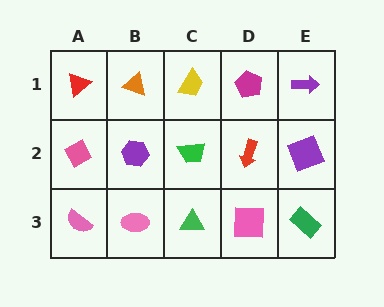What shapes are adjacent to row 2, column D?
A magenta pentagon (row 1, column D), a pink square (row 3, column D), a green trapezoid (row 2, column C), a purple square (row 2, column E).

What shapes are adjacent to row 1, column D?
A red arrow (row 2, column D), a yellow trapezoid (row 1, column C), a purple arrow (row 1, column E).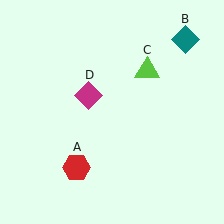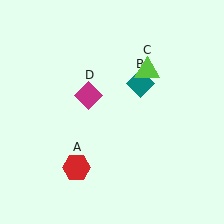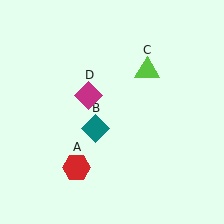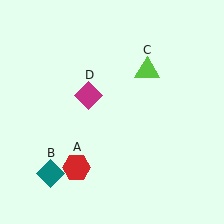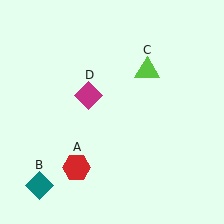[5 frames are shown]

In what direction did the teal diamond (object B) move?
The teal diamond (object B) moved down and to the left.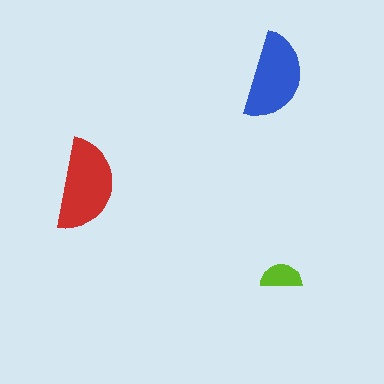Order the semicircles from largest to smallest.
the red one, the blue one, the lime one.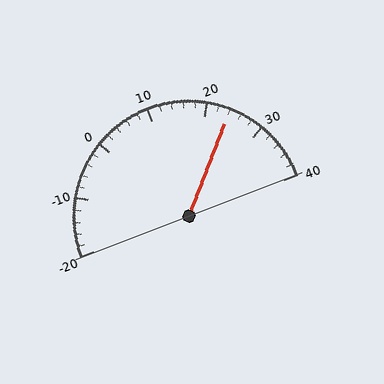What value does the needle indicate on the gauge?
The needle indicates approximately 24.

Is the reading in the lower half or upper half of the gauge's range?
The reading is in the upper half of the range (-20 to 40).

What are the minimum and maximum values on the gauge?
The gauge ranges from -20 to 40.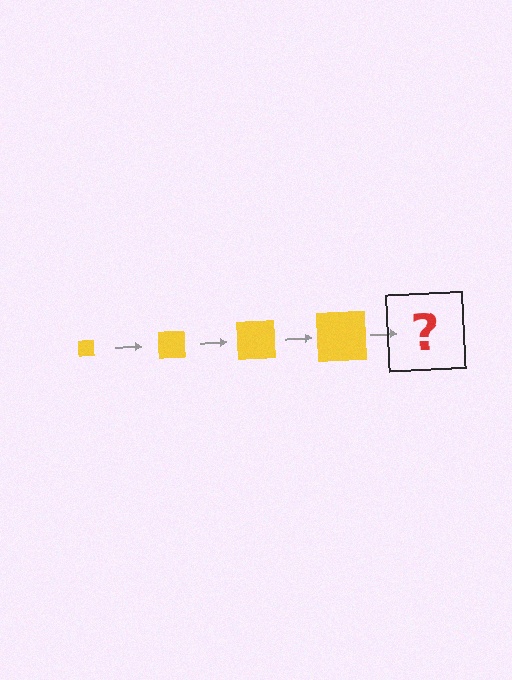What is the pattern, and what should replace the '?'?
The pattern is that the square gets progressively larger each step. The '?' should be a yellow square, larger than the previous one.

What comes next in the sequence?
The next element should be a yellow square, larger than the previous one.